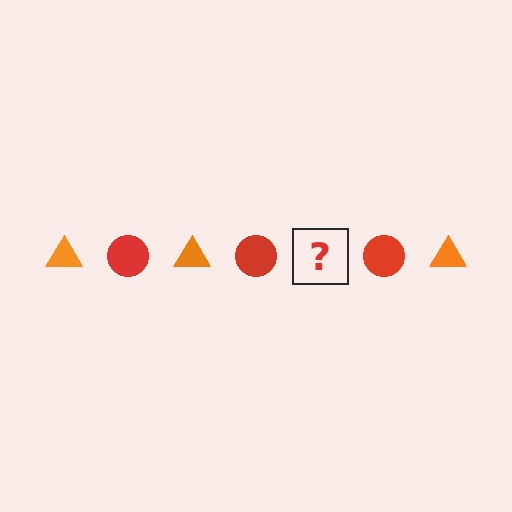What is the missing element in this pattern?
The missing element is an orange triangle.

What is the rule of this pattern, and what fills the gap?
The rule is that the pattern alternates between orange triangle and red circle. The gap should be filled with an orange triangle.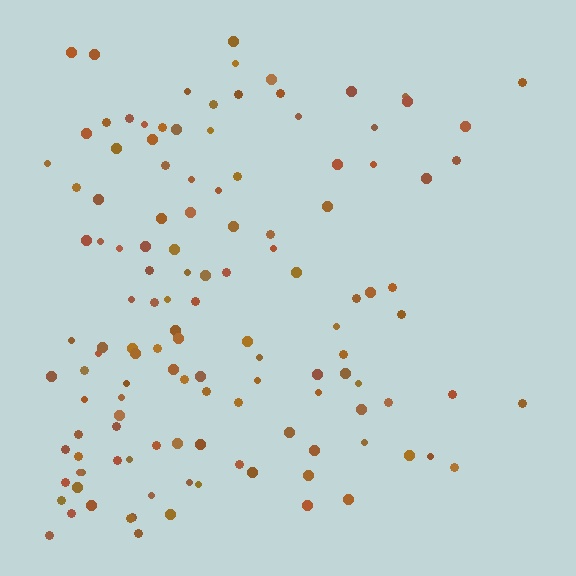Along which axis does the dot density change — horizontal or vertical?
Horizontal.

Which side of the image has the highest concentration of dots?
The left.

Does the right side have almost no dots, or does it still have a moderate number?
Still a moderate number, just noticeably fewer than the left.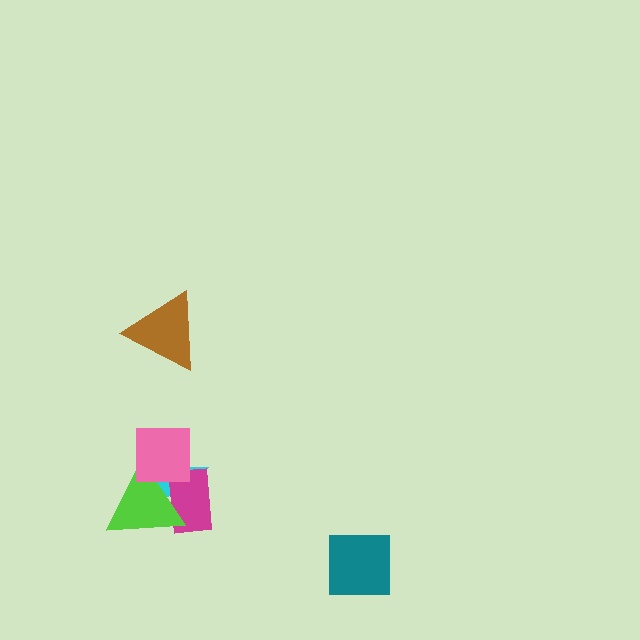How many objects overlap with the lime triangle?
3 objects overlap with the lime triangle.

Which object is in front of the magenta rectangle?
The lime triangle is in front of the magenta rectangle.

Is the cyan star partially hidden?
Yes, it is partially covered by another shape.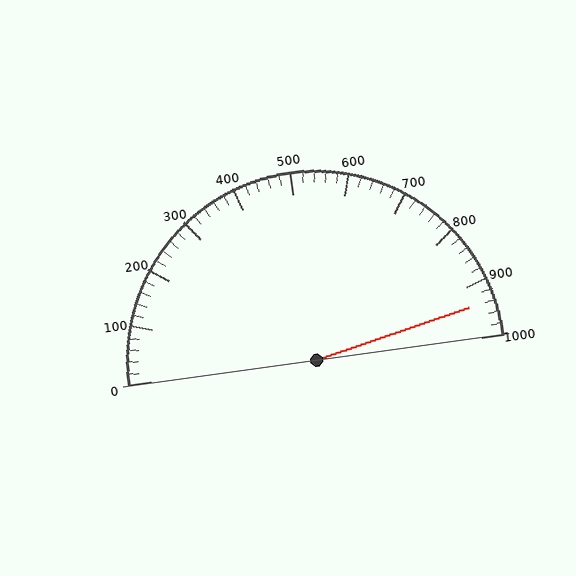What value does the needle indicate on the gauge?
The needle indicates approximately 940.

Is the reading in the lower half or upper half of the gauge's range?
The reading is in the upper half of the range (0 to 1000).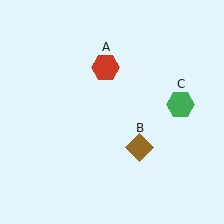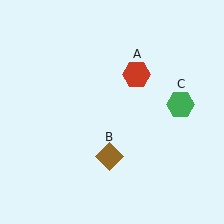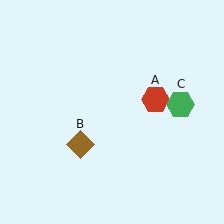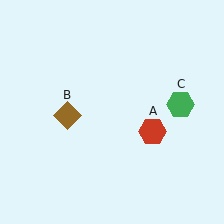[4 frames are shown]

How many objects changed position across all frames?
2 objects changed position: red hexagon (object A), brown diamond (object B).